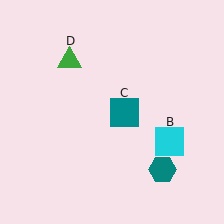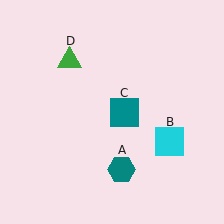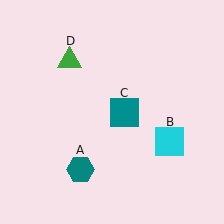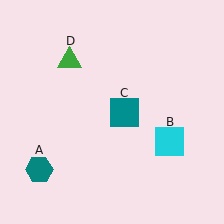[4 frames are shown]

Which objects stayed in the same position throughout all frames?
Cyan square (object B) and teal square (object C) and green triangle (object D) remained stationary.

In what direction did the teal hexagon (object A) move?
The teal hexagon (object A) moved left.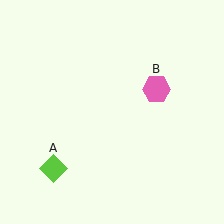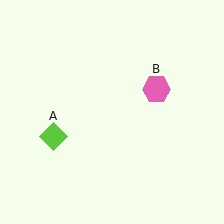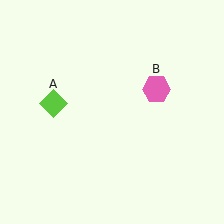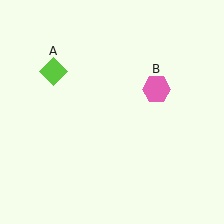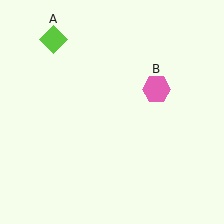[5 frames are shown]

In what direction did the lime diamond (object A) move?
The lime diamond (object A) moved up.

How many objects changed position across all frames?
1 object changed position: lime diamond (object A).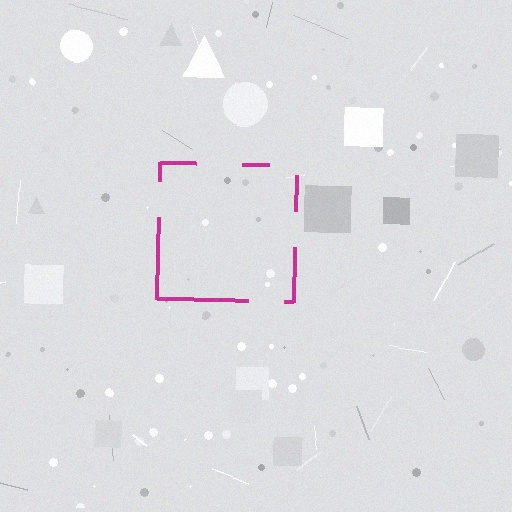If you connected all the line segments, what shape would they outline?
They would outline a square.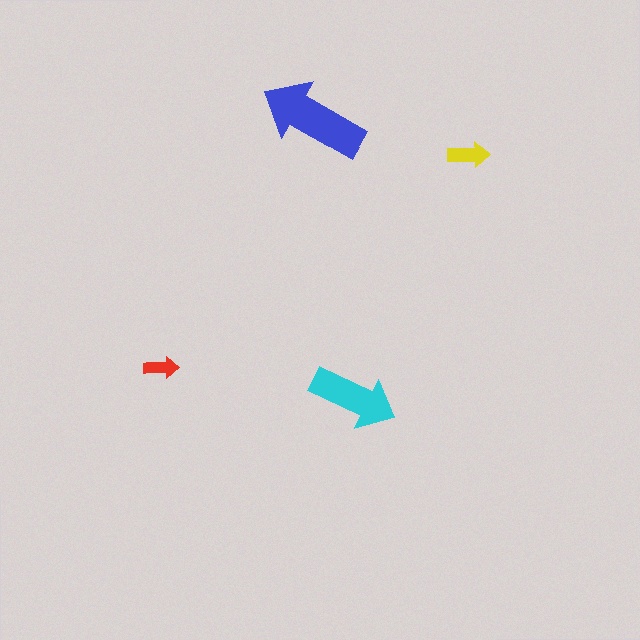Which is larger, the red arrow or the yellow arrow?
The yellow one.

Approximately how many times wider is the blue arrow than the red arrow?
About 3 times wider.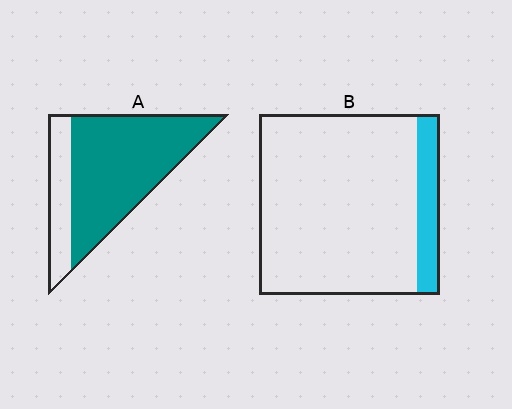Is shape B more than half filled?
No.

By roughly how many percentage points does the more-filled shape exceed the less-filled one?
By roughly 65 percentage points (A over B).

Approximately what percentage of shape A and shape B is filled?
A is approximately 75% and B is approximately 15%.